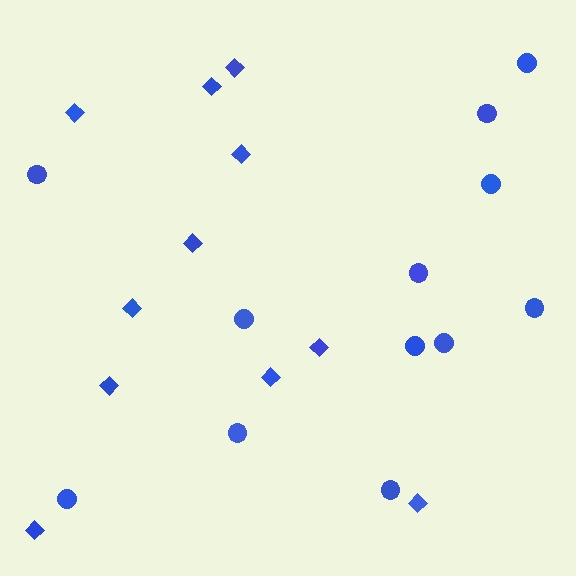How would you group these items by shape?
There are 2 groups: one group of diamonds (11) and one group of circles (12).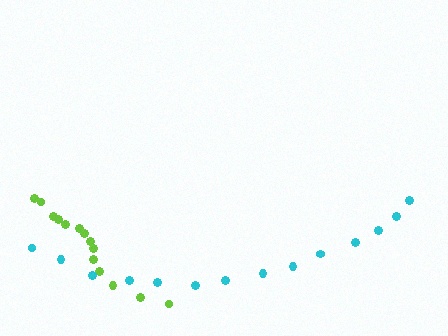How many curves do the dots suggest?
There are 2 distinct paths.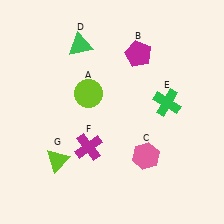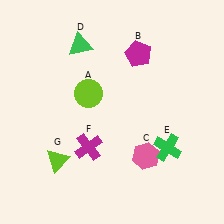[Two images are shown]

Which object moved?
The green cross (E) moved down.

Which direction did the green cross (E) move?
The green cross (E) moved down.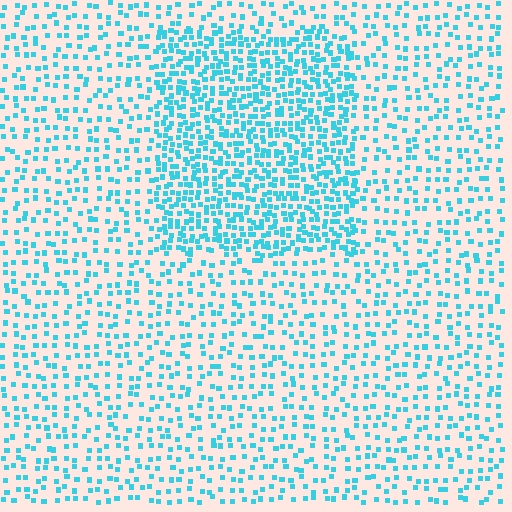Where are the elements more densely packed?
The elements are more densely packed inside the rectangle boundary.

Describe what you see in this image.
The image contains small cyan elements arranged at two different densities. A rectangle-shaped region is visible where the elements are more densely packed than the surrounding area.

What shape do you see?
I see a rectangle.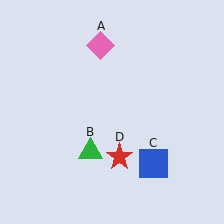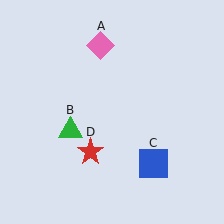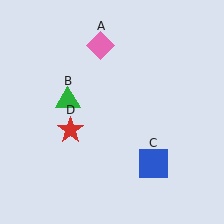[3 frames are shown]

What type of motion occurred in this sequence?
The green triangle (object B), red star (object D) rotated clockwise around the center of the scene.